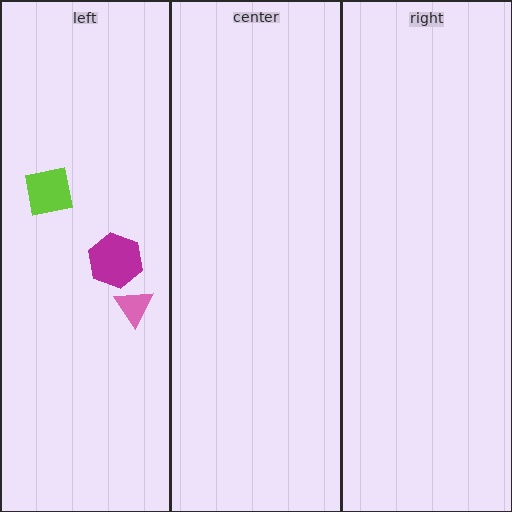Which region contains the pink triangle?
The left region.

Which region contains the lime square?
The left region.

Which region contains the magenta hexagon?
The left region.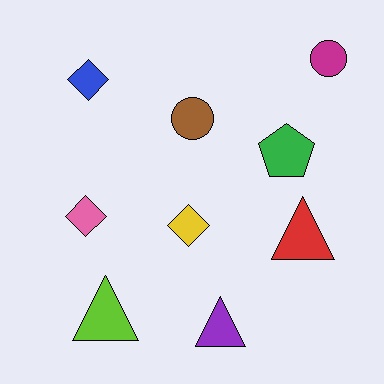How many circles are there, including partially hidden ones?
There are 2 circles.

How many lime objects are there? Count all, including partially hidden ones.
There is 1 lime object.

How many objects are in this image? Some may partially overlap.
There are 9 objects.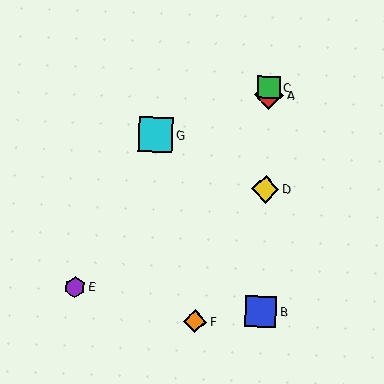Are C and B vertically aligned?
Yes, both are at x≈269.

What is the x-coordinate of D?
Object D is at x≈265.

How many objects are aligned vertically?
4 objects (A, B, C, D) are aligned vertically.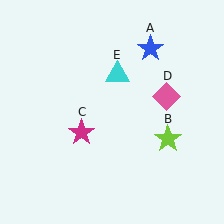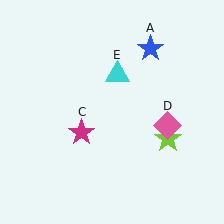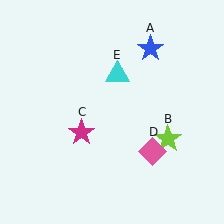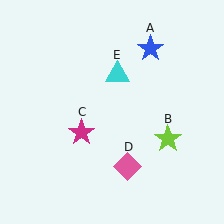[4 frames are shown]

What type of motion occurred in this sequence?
The pink diamond (object D) rotated clockwise around the center of the scene.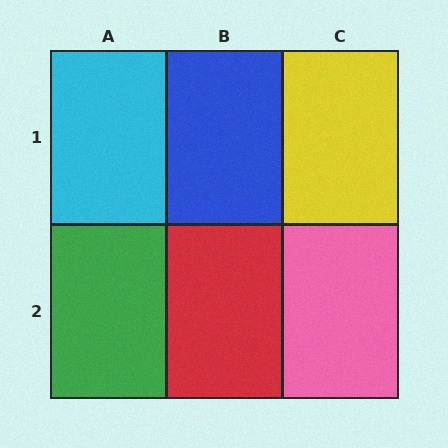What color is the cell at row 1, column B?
Blue.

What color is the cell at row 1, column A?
Cyan.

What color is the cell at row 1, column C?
Yellow.